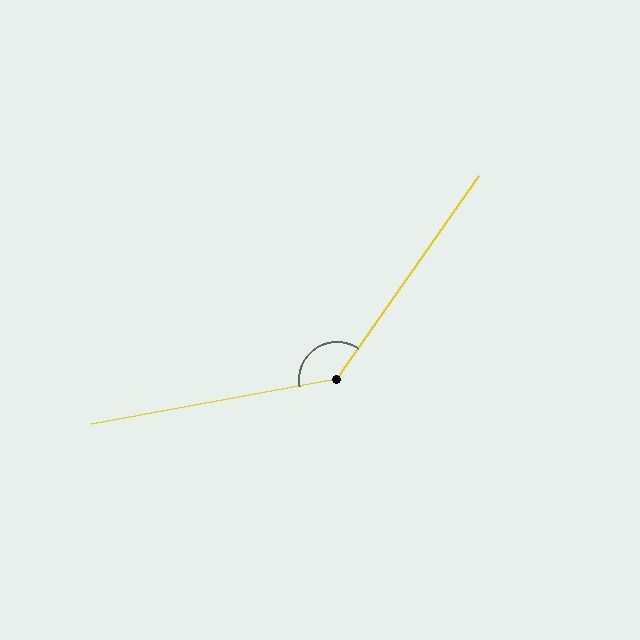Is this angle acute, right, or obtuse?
It is obtuse.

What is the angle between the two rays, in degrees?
Approximately 135 degrees.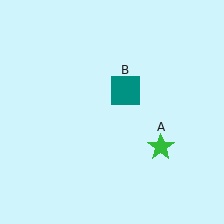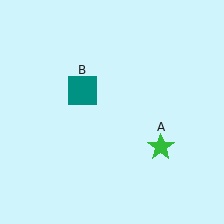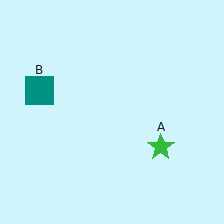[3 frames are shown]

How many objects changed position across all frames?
1 object changed position: teal square (object B).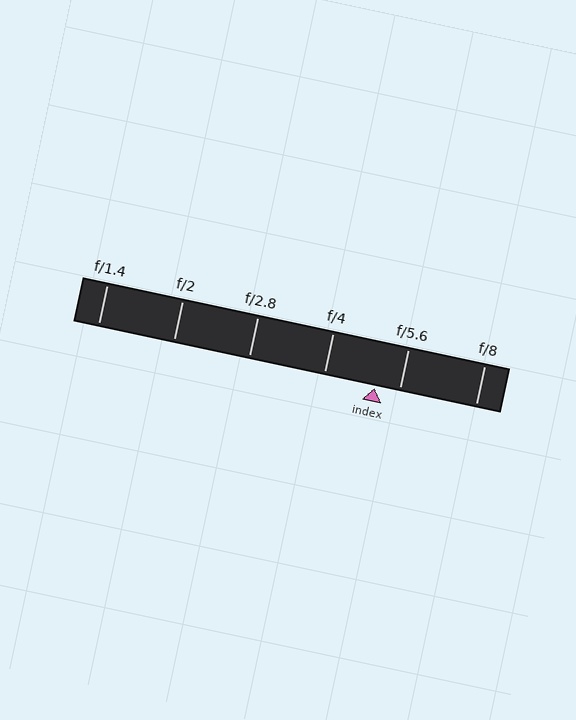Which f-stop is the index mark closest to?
The index mark is closest to f/5.6.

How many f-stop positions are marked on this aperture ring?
There are 6 f-stop positions marked.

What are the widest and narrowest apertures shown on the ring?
The widest aperture shown is f/1.4 and the narrowest is f/8.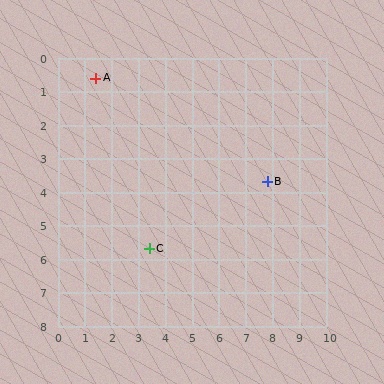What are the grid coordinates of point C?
Point C is at approximately (3.4, 5.7).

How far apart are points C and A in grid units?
Points C and A are about 5.5 grid units apart.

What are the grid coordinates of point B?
Point B is at approximately (7.8, 3.7).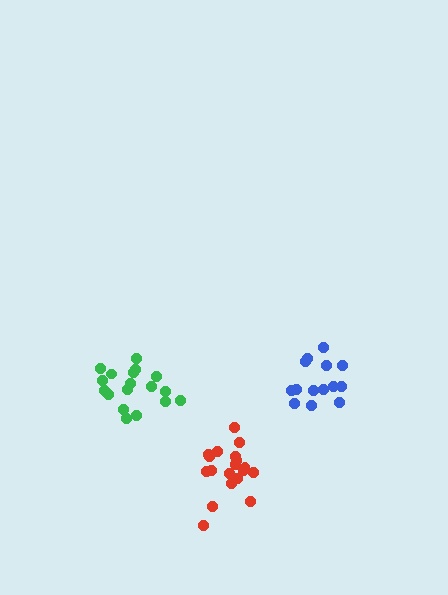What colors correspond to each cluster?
The clusters are colored: green, red, blue.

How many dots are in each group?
Group 1: 18 dots, Group 2: 19 dots, Group 3: 14 dots (51 total).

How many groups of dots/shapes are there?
There are 3 groups.